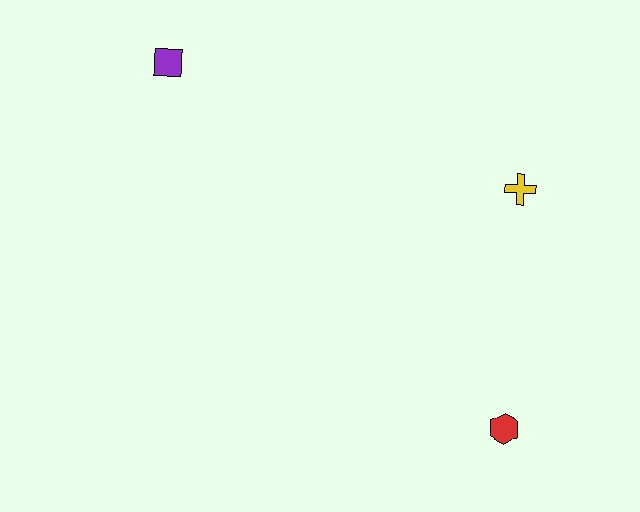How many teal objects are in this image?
There are no teal objects.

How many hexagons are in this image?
There is 1 hexagon.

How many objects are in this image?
There are 3 objects.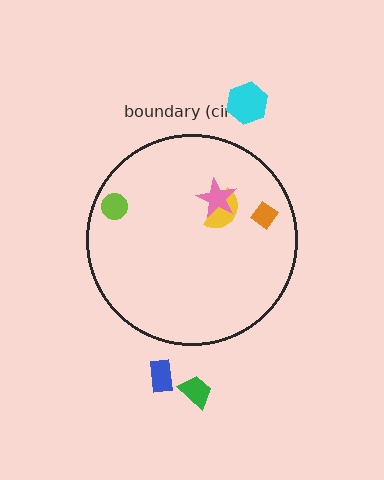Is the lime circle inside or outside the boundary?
Inside.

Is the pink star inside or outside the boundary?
Inside.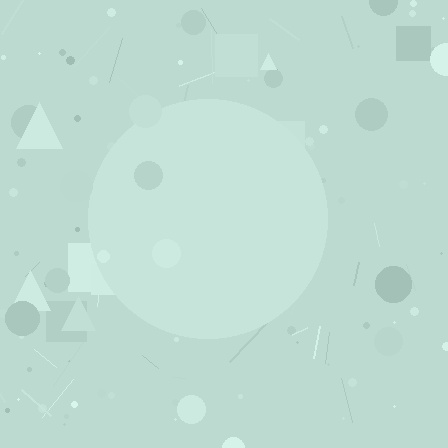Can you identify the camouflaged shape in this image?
The camouflaged shape is a circle.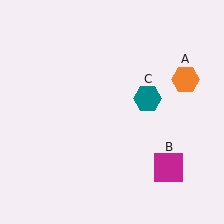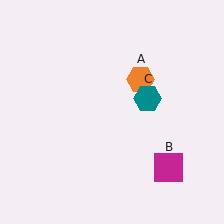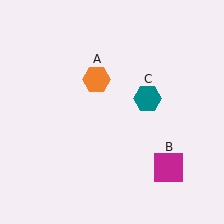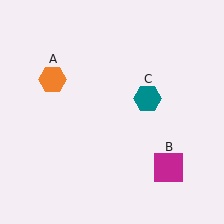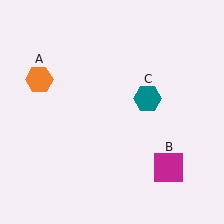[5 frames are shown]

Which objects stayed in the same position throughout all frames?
Magenta square (object B) and teal hexagon (object C) remained stationary.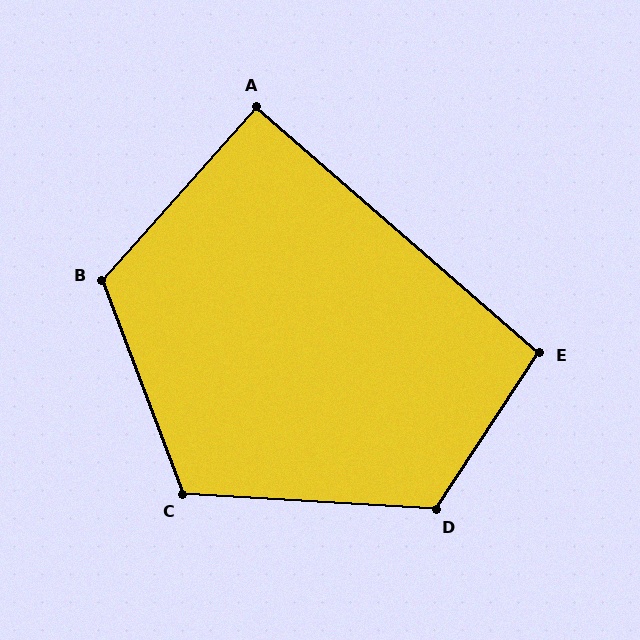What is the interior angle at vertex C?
Approximately 114 degrees (obtuse).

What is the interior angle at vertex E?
Approximately 98 degrees (obtuse).